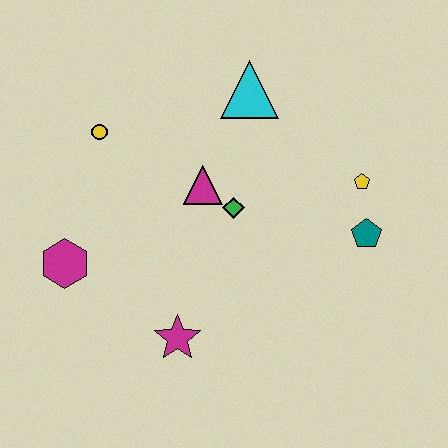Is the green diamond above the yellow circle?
No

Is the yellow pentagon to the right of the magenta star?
Yes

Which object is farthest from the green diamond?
The magenta hexagon is farthest from the green diamond.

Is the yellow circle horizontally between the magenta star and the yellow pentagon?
No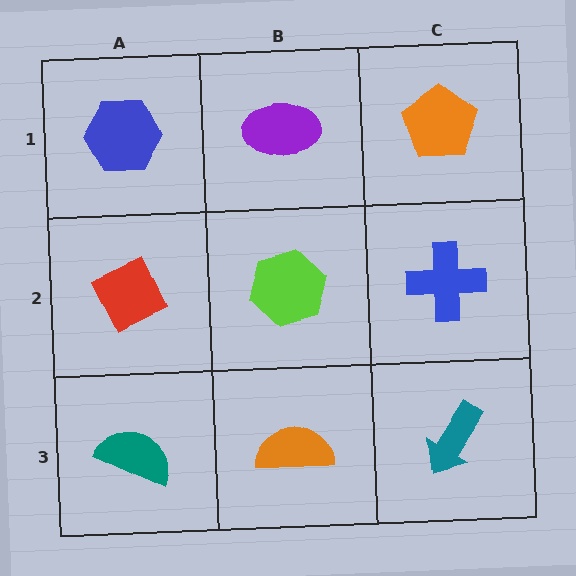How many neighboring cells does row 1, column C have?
2.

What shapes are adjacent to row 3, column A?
A red diamond (row 2, column A), an orange semicircle (row 3, column B).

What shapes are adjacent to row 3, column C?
A blue cross (row 2, column C), an orange semicircle (row 3, column B).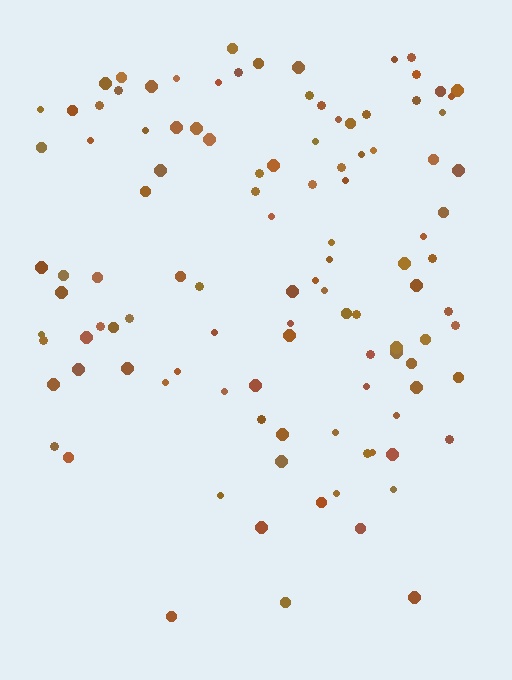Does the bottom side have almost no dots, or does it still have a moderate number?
Still a moderate number, just noticeably fewer than the top.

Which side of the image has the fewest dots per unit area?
The bottom.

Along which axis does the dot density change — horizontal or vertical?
Vertical.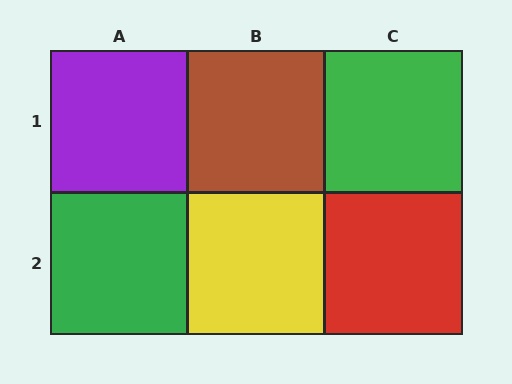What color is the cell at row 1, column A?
Purple.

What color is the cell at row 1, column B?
Brown.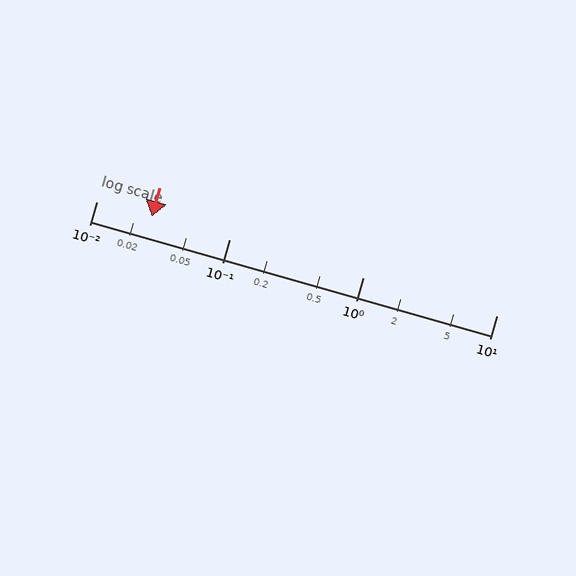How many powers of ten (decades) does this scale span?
The scale spans 3 decades, from 0.01 to 10.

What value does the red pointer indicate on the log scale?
The pointer indicates approximately 0.026.